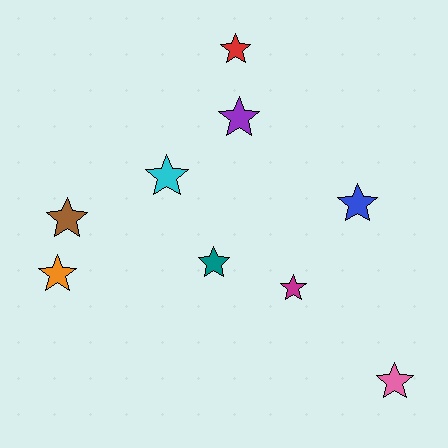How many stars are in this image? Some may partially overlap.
There are 9 stars.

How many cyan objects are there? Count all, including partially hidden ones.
There is 1 cyan object.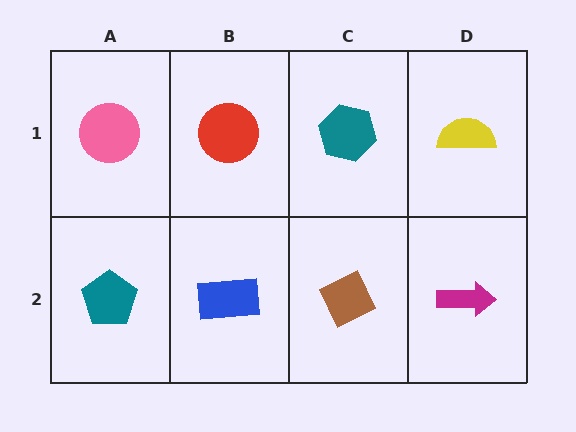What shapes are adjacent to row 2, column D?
A yellow semicircle (row 1, column D), a brown diamond (row 2, column C).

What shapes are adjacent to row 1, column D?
A magenta arrow (row 2, column D), a teal hexagon (row 1, column C).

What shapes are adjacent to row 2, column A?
A pink circle (row 1, column A), a blue rectangle (row 2, column B).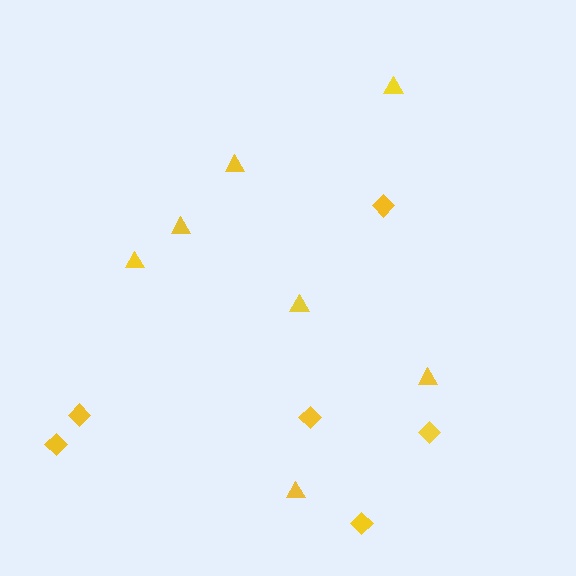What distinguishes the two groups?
There are 2 groups: one group of triangles (7) and one group of diamonds (6).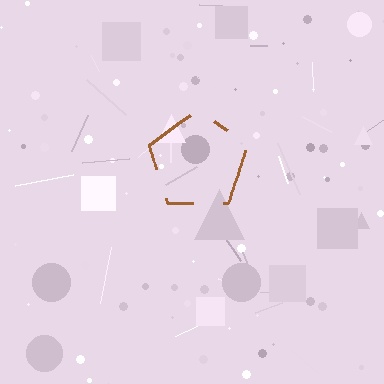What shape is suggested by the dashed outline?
The dashed outline suggests a pentagon.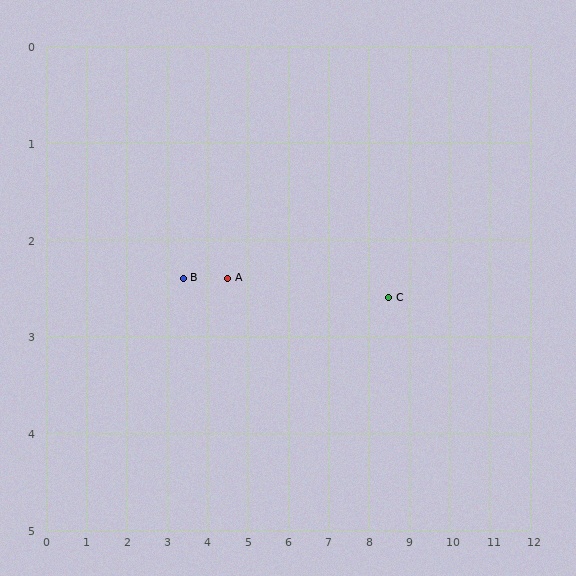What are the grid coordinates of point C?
Point C is at approximately (8.5, 2.6).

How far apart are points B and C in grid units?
Points B and C are about 5.1 grid units apart.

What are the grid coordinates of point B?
Point B is at approximately (3.4, 2.4).